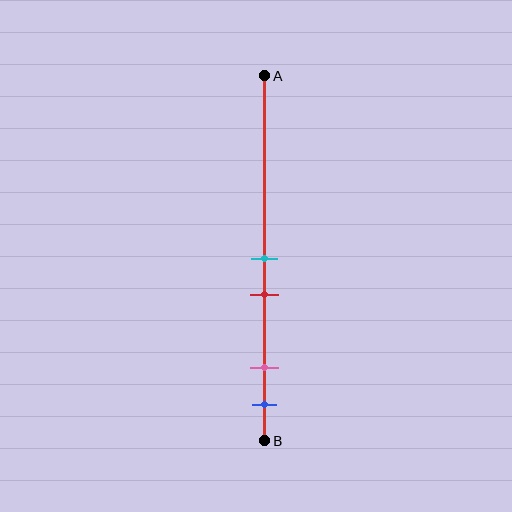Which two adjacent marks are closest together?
The cyan and red marks are the closest adjacent pair.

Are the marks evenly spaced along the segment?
No, the marks are not evenly spaced.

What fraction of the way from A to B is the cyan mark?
The cyan mark is approximately 50% (0.5) of the way from A to B.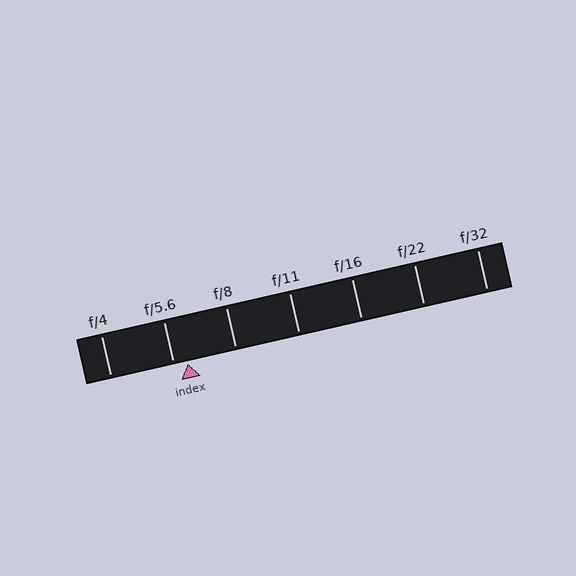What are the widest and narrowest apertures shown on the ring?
The widest aperture shown is f/4 and the narrowest is f/32.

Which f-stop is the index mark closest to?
The index mark is closest to f/5.6.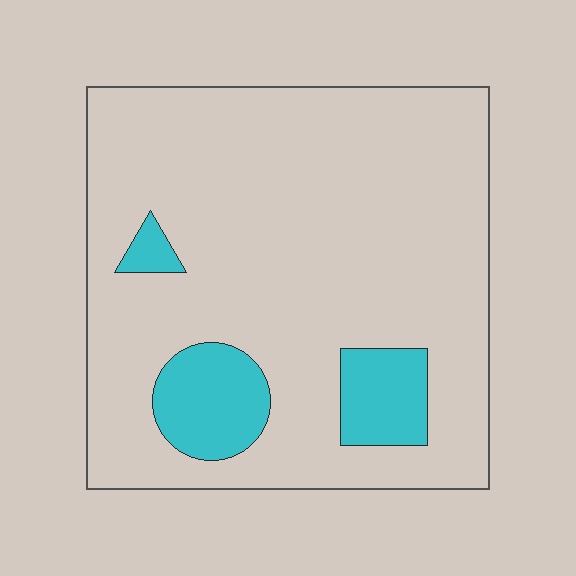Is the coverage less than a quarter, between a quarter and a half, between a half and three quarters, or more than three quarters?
Less than a quarter.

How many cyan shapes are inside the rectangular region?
3.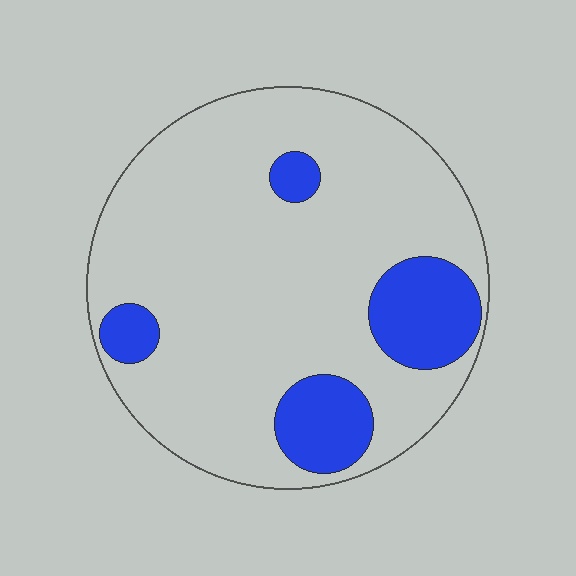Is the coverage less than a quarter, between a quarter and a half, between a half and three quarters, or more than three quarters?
Less than a quarter.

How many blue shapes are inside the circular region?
4.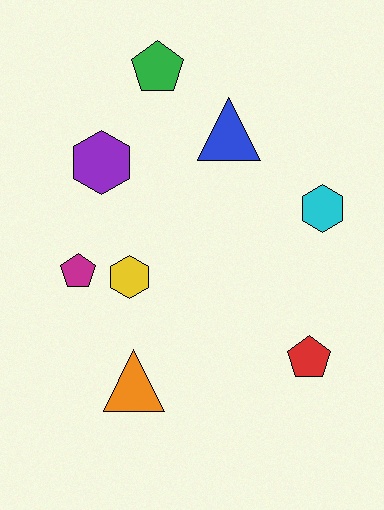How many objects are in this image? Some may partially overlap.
There are 8 objects.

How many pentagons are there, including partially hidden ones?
There are 3 pentagons.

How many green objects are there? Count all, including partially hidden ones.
There is 1 green object.